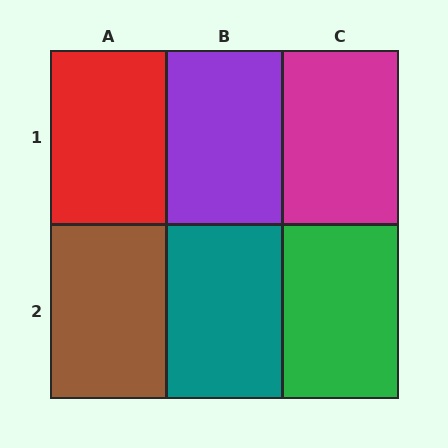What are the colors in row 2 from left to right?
Brown, teal, green.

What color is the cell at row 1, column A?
Red.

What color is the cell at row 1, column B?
Purple.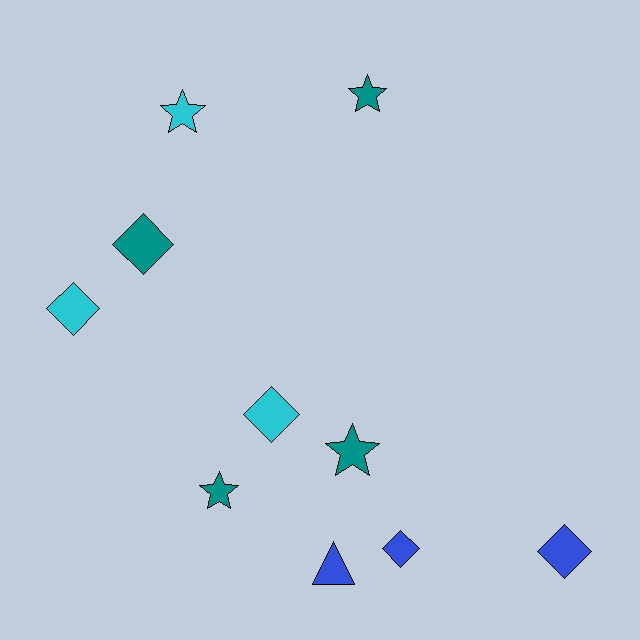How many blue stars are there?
There are no blue stars.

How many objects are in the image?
There are 10 objects.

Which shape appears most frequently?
Diamond, with 5 objects.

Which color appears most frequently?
Teal, with 4 objects.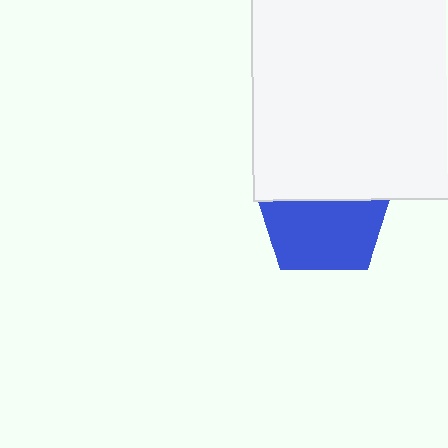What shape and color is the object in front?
The object in front is a white rectangle.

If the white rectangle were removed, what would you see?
You would see the complete blue pentagon.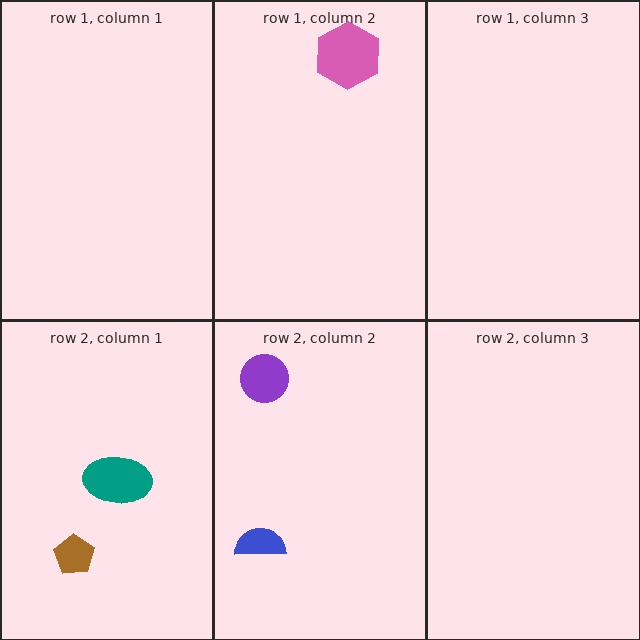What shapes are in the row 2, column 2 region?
The blue semicircle, the purple circle.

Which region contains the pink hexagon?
The row 1, column 2 region.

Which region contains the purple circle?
The row 2, column 2 region.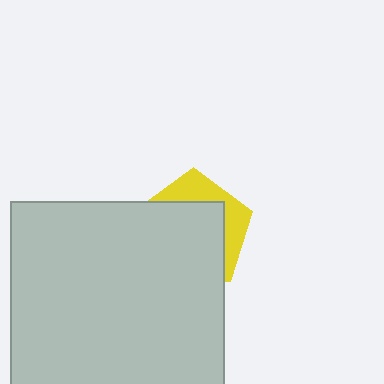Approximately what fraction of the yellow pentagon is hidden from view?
Roughly 69% of the yellow pentagon is hidden behind the light gray square.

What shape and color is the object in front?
The object in front is a light gray square.